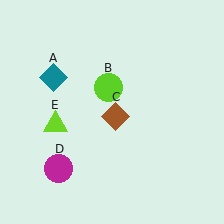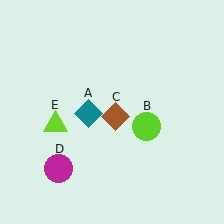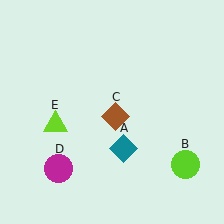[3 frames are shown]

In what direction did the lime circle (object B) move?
The lime circle (object B) moved down and to the right.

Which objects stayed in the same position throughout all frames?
Brown diamond (object C) and magenta circle (object D) and lime triangle (object E) remained stationary.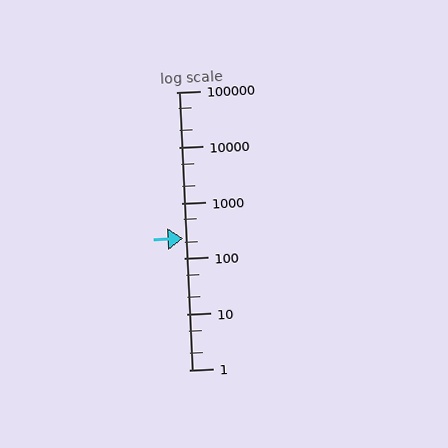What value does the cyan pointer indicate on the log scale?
The pointer indicates approximately 230.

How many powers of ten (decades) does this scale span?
The scale spans 5 decades, from 1 to 100000.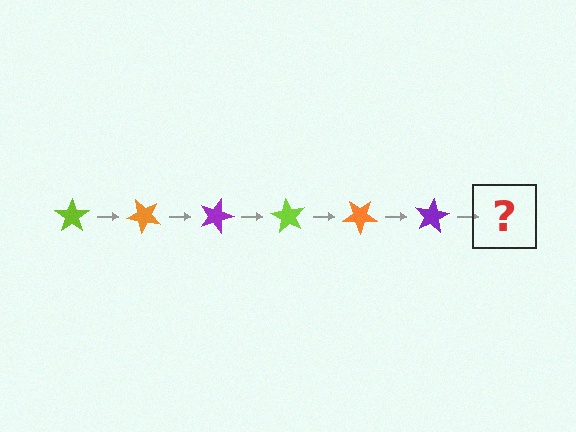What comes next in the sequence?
The next element should be a lime star, rotated 270 degrees from the start.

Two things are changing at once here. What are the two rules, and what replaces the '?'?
The two rules are that it rotates 45 degrees each step and the color cycles through lime, orange, and purple. The '?' should be a lime star, rotated 270 degrees from the start.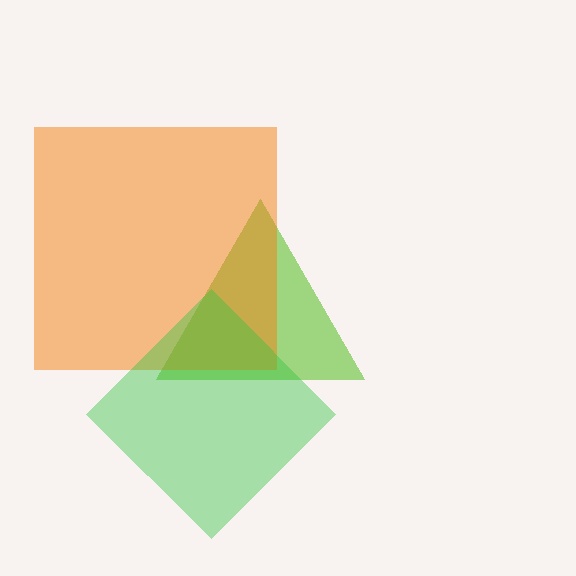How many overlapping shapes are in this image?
There are 3 overlapping shapes in the image.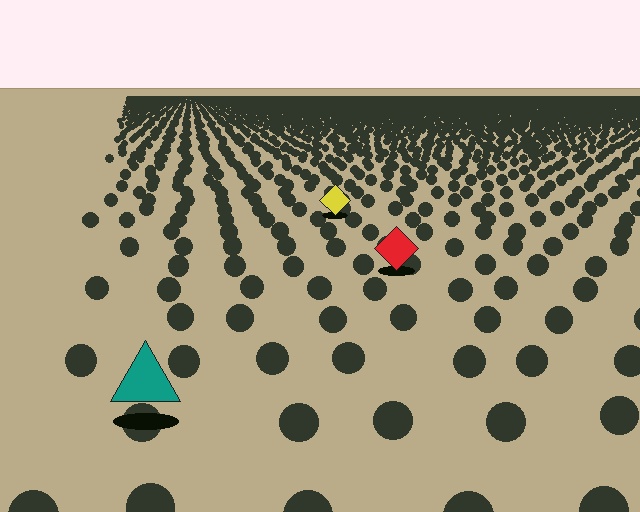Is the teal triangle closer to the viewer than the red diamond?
Yes. The teal triangle is closer — you can tell from the texture gradient: the ground texture is coarser near it.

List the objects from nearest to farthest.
From nearest to farthest: the teal triangle, the red diamond, the yellow diamond.